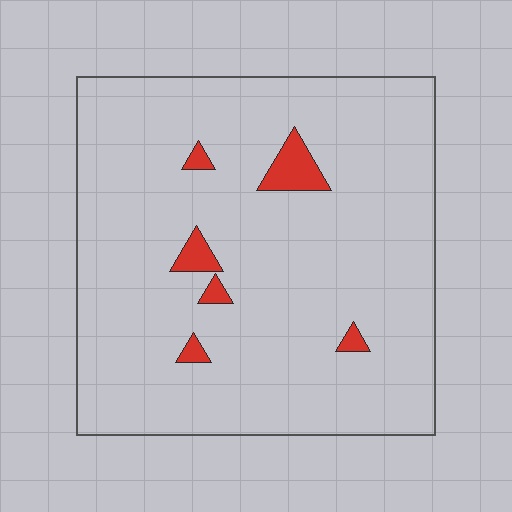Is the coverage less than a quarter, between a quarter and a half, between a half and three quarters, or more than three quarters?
Less than a quarter.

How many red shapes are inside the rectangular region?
6.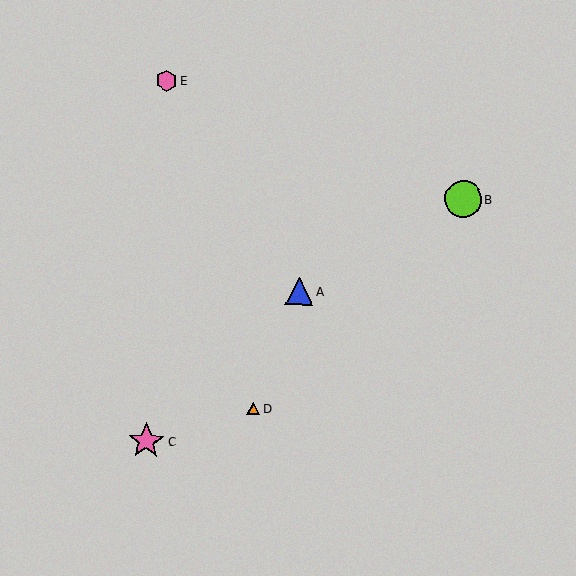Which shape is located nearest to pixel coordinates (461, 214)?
The lime circle (labeled B) at (463, 199) is nearest to that location.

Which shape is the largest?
The lime circle (labeled B) is the largest.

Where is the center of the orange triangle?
The center of the orange triangle is at (253, 408).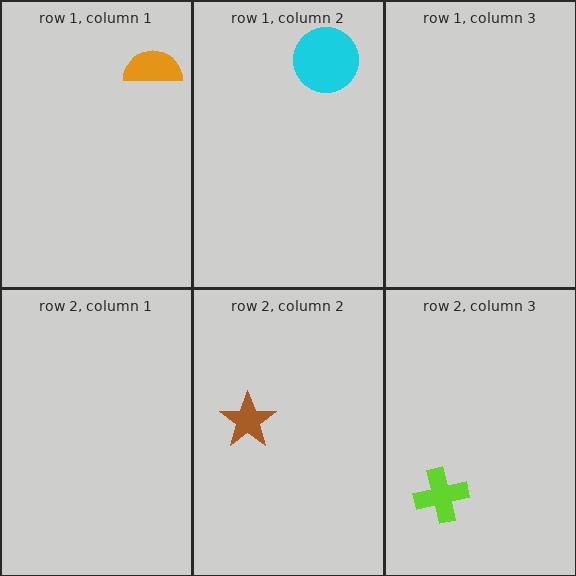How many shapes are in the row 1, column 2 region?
1.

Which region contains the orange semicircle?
The row 1, column 1 region.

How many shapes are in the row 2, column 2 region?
1.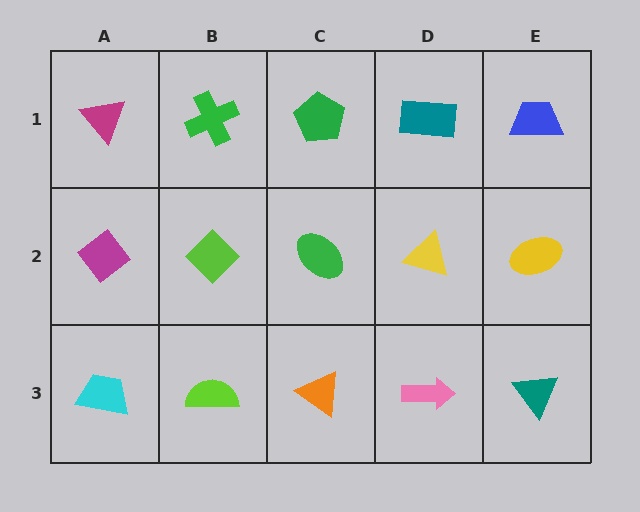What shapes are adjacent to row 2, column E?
A blue trapezoid (row 1, column E), a teal triangle (row 3, column E), a yellow triangle (row 2, column D).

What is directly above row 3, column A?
A magenta diamond.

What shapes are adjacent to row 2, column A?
A magenta triangle (row 1, column A), a cyan trapezoid (row 3, column A), a lime diamond (row 2, column B).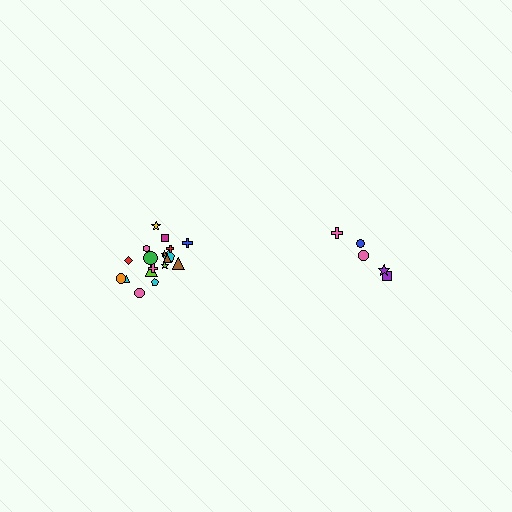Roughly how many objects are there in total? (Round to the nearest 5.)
Roughly 25 objects in total.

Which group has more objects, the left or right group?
The left group.